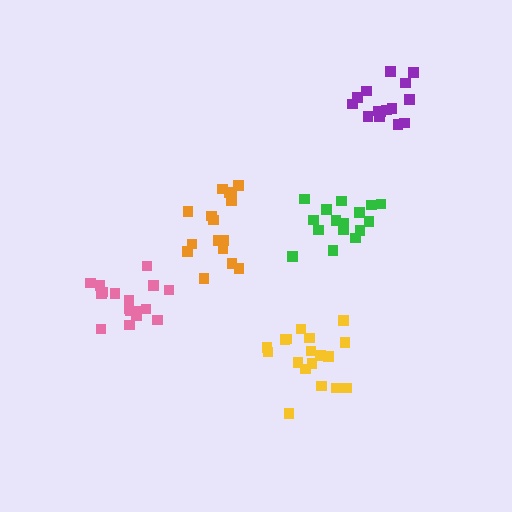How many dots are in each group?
Group 1: 18 dots, Group 2: 16 dots, Group 3: 15 dots, Group 4: 17 dots, Group 5: 16 dots (82 total).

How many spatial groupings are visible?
There are 5 spatial groupings.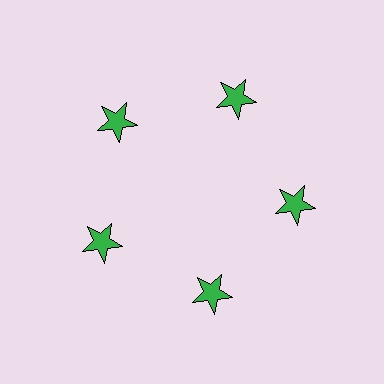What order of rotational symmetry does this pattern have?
This pattern has 5-fold rotational symmetry.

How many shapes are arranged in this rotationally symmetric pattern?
There are 5 shapes, arranged in 5 groups of 1.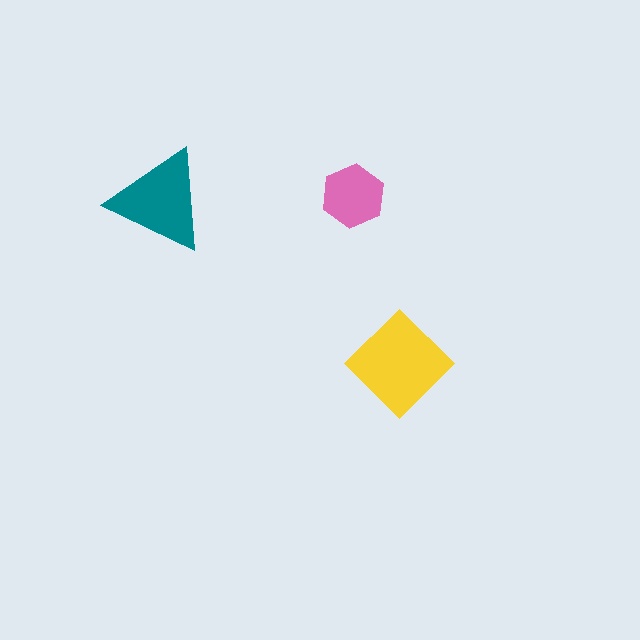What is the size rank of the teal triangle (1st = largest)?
2nd.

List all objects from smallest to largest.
The pink hexagon, the teal triangle, the yellow diamond.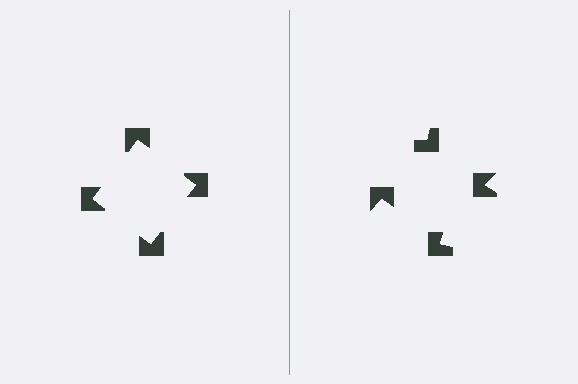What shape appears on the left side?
An illusory square.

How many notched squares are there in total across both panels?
8 — 4 on each side.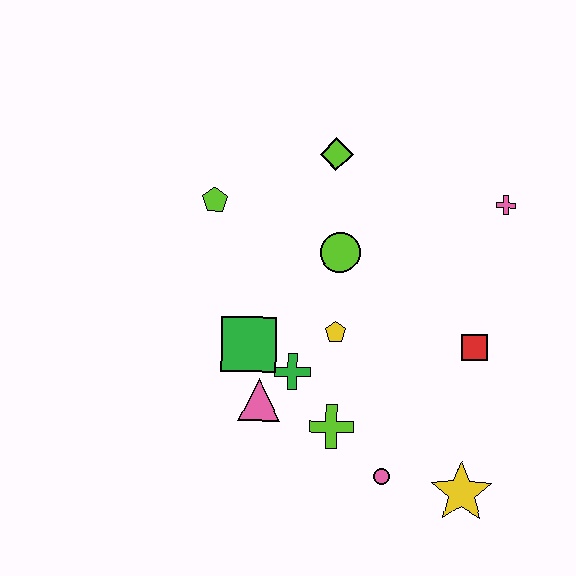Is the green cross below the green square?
Yes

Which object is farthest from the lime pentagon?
The yellow star is farthest from the lime pentagon.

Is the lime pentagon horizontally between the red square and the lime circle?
No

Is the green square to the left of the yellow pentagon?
Yes